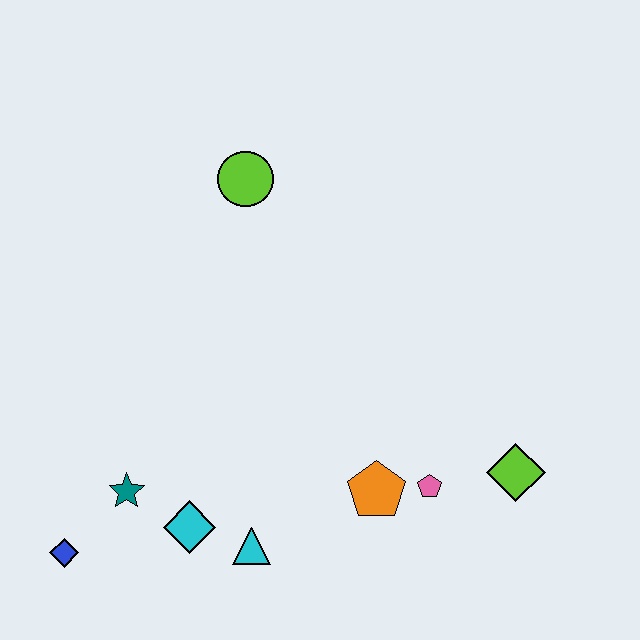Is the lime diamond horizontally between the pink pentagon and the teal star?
No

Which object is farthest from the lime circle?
The blue diamond is farthest from the lime circle.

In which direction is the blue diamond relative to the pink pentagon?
The blue diamond is to the left of the pink pentagon.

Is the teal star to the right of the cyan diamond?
No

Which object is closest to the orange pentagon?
The pink pentagon is closest to the orange pentagon.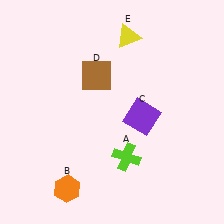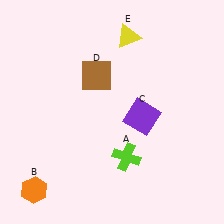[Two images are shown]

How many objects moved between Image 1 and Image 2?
1 object moved between the two images.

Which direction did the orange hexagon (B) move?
The orange hexagon (B) moved left.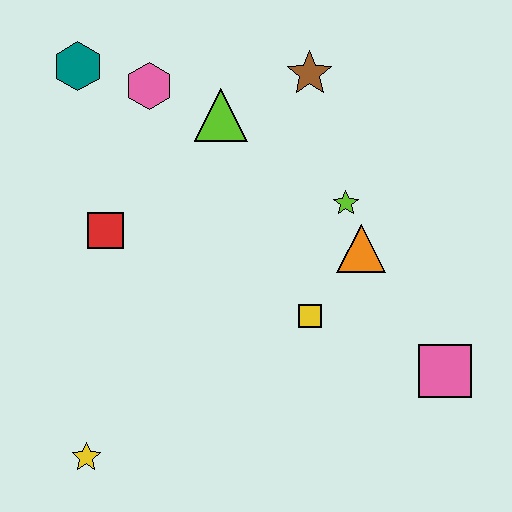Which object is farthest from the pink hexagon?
The pink square is farthest from the pink hexagon.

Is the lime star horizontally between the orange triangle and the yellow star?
Yes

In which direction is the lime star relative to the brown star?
The lime star is below the brown star.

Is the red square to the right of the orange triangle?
No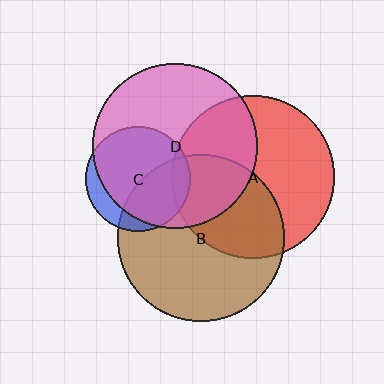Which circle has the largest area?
Circle B (brown).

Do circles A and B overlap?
Yes.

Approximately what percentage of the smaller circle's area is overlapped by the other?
Approximately 40%.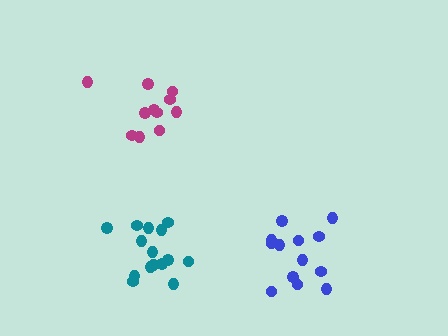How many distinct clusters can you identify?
There are 3 distinct clusters.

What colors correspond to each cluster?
The clusters are colored: teal, magenta, blue.